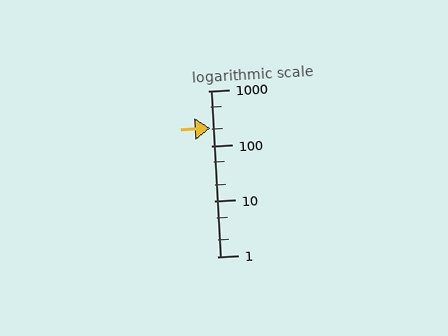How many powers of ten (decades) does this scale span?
The scale spans 3 decades, from 1 to 1000.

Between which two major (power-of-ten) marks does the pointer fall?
The pointer is between 100 and 1000.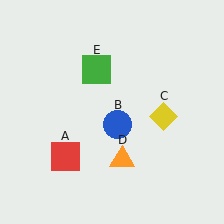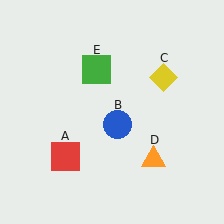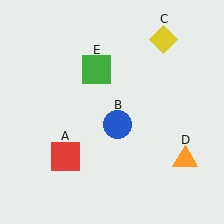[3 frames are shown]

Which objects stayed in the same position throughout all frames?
Red square (object A) and blue circle (object B) and green square (object E) remained stationary.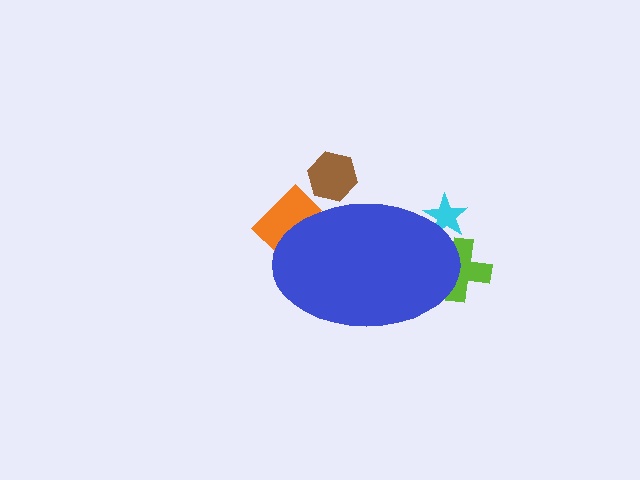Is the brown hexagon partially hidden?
Yes, the brown hexagon is partially hidden behind the blue ellipse.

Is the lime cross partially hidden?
Yes, the lime cross is partially hidden behind the blue ellipse.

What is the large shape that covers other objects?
A blue ellipse.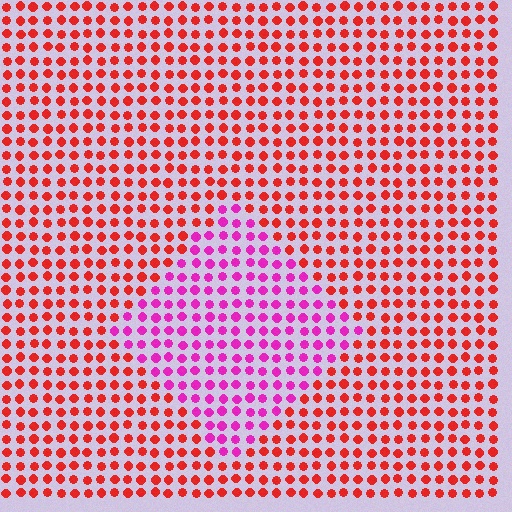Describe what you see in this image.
The image is filled with small red elements in a uniform arrangement. A diamond-shaped region is visible where the elements are tinted to a slightly different hue, forming a subtle color boundary.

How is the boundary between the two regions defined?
The boundary is defined purely by a slight shift in hue (about 49 degrees). Spacing, size, and orientation are identical on both sides.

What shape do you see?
I see a diamond.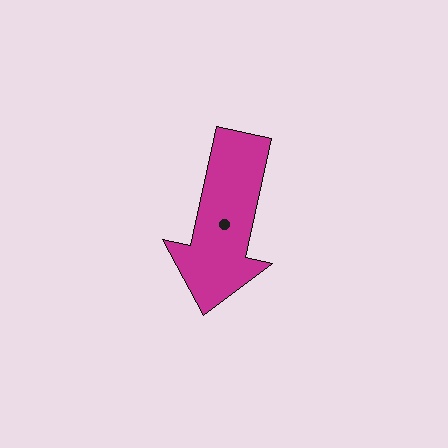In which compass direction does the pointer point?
South.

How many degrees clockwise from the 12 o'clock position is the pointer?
Approximately 193 degrees.